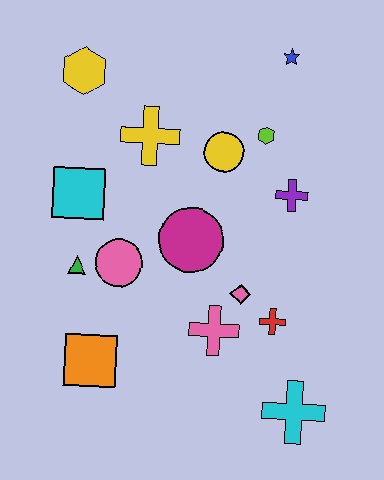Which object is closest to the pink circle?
The green triangle is closest to the pink circle.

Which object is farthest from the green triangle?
The blue star is farthest from the green triangle.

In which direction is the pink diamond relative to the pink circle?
The pink diamond is to the right of the pink circle.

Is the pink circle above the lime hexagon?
No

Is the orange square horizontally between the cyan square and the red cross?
Yes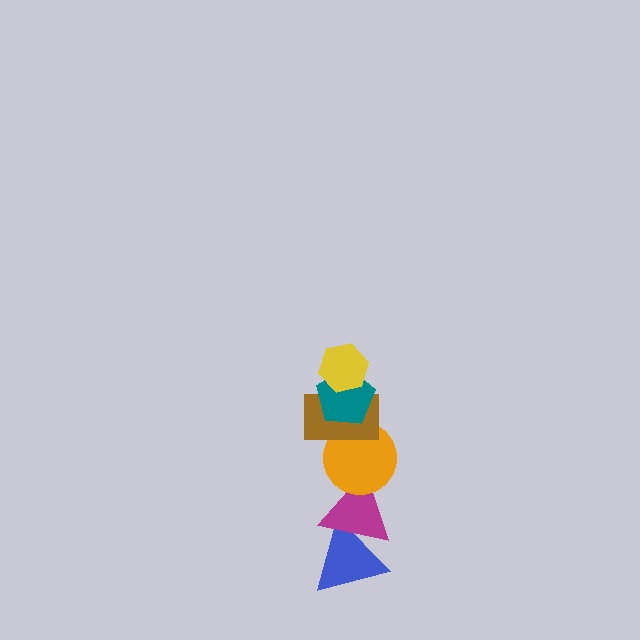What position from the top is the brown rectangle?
The brown rectangle is 3rd from the top.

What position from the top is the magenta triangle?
The magenta triangle is 5th from the top.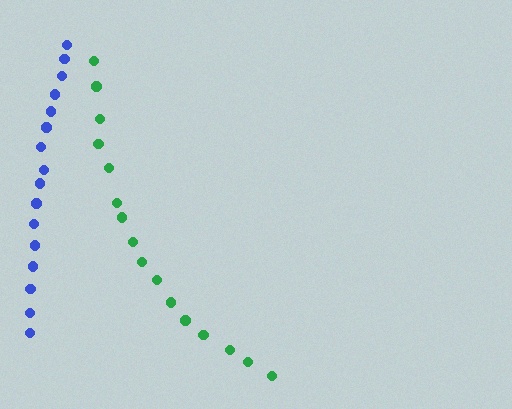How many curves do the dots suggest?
There are 2 distinct paths.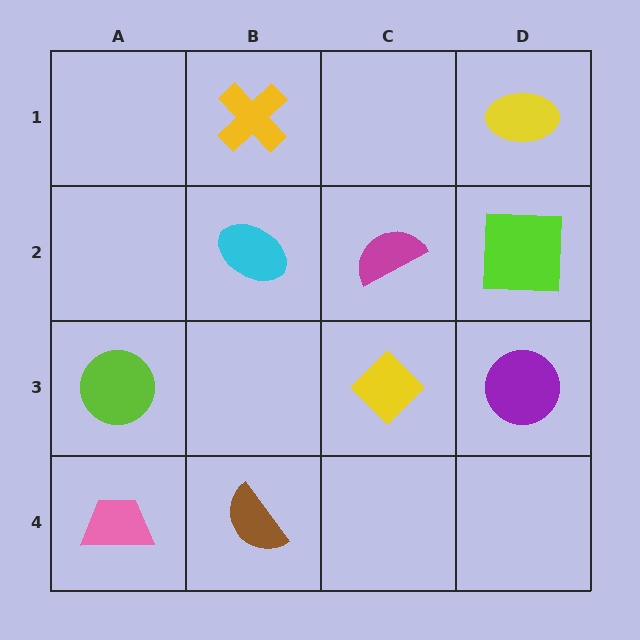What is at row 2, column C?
A magenta semicircle.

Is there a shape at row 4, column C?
No, that cell is empty.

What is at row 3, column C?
A yellow diamond.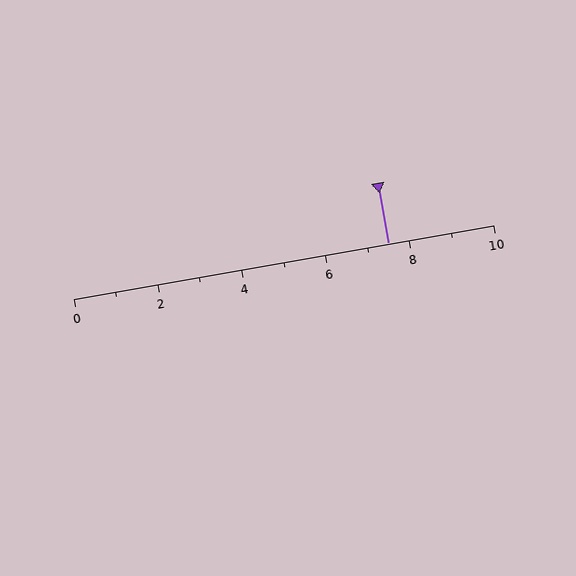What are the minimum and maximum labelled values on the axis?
The axis runs from 0 to 10.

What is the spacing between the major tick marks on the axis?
The major ticks are spaced 2 apart.